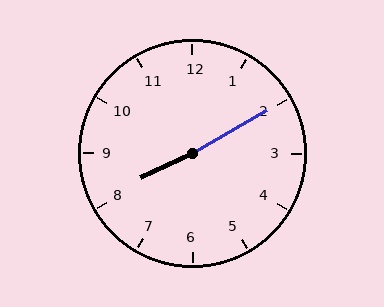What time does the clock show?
8:10.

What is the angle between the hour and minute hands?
Approximately 175 degrees.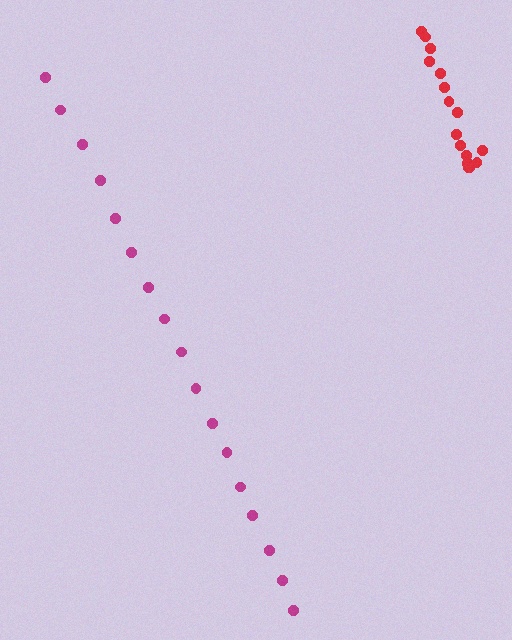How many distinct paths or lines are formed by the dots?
There are 2 distinct paths.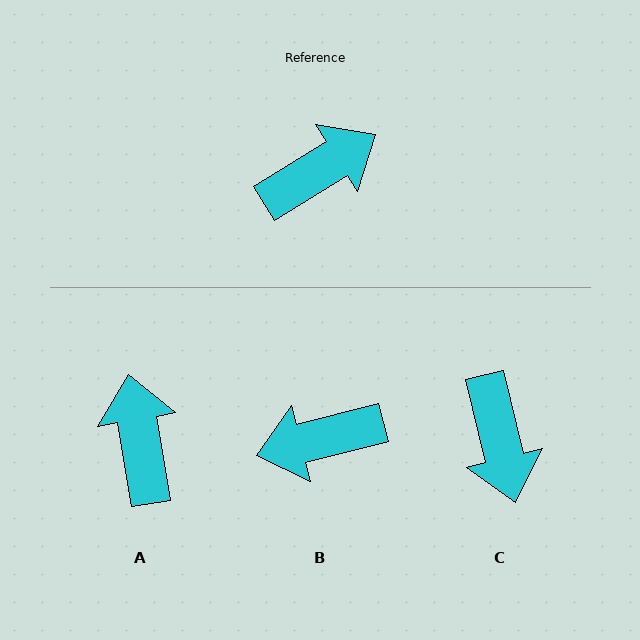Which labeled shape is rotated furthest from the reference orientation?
B, about 163 degrees away.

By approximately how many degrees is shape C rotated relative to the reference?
Approximately 108 degrees clockwise.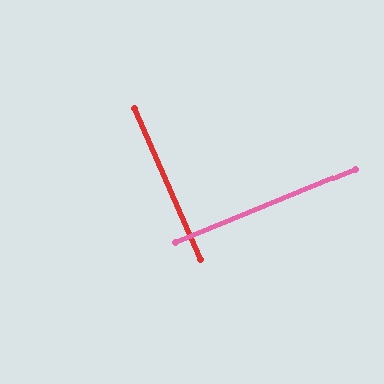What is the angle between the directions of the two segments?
Approximately 89 degrees.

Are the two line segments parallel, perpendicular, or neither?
Perpendicular — they meet at approximately 89°.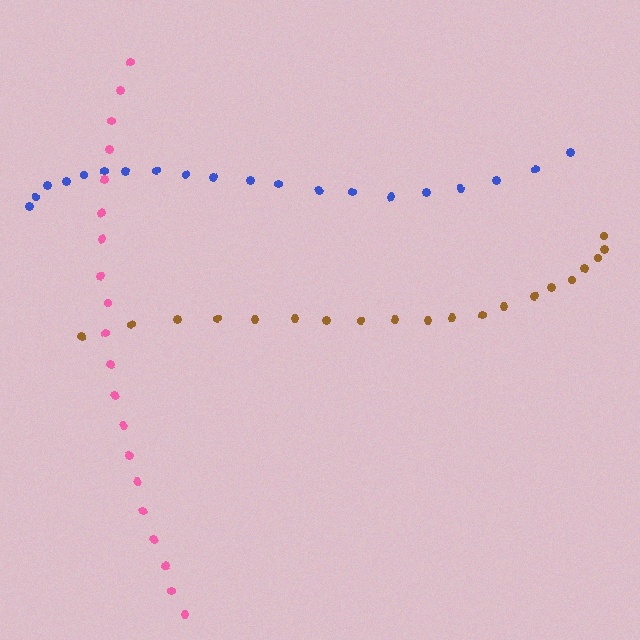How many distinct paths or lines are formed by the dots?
There are 3 distinct paths.